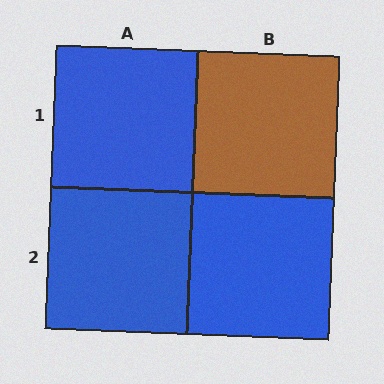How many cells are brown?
1 cell is brown.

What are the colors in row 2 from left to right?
Blue, blue.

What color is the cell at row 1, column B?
Brown.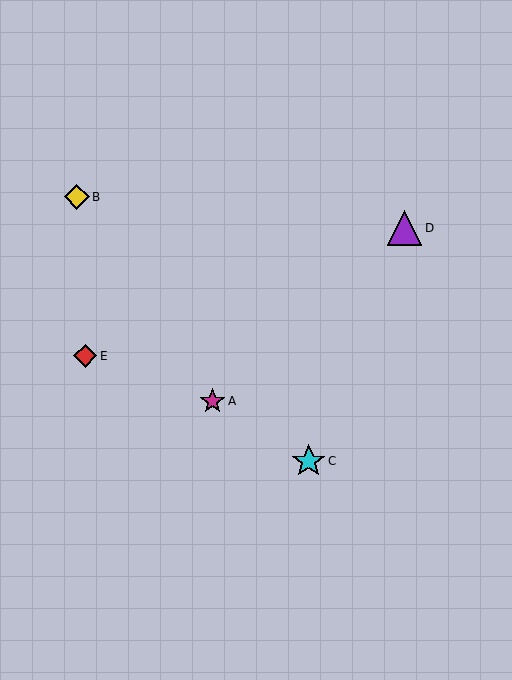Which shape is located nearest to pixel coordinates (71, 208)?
The yellow diamond (labeled B) at (77, 197) is nearest to that location.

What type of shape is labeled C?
Shape C is a cyan star.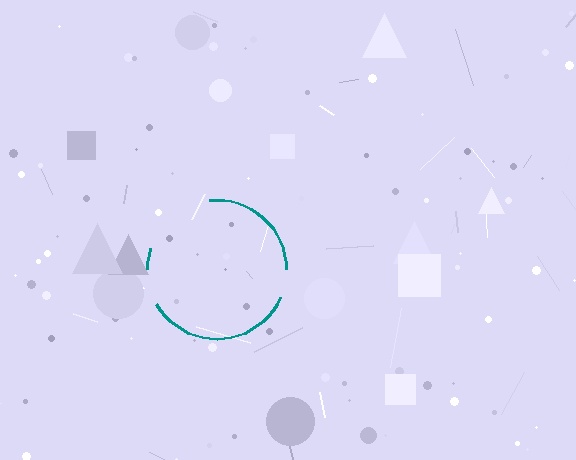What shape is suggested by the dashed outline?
The dashed outline suggests a circle.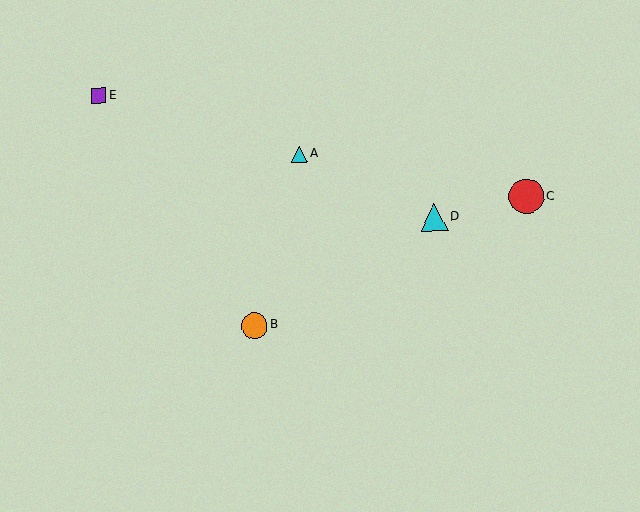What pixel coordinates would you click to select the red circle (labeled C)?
Click at (526, 197) to select the red circle C.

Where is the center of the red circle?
The center of the red circle is at (526, 197).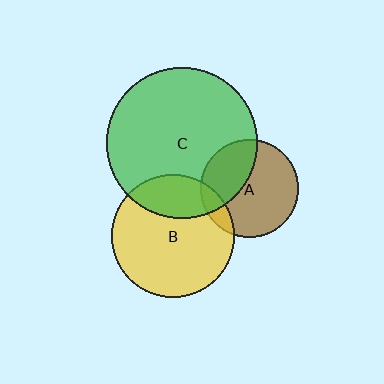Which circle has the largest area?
Circle C (green).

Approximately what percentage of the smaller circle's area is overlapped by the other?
Approximately 35%.